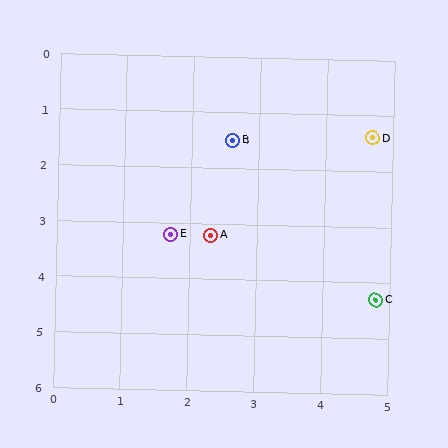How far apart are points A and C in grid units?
Points A and C are about 2.7 grid units apart.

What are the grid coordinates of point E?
Point E is at approximately (1.7, 3.2).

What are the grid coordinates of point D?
Point D is at approximately (4.7, 1.4).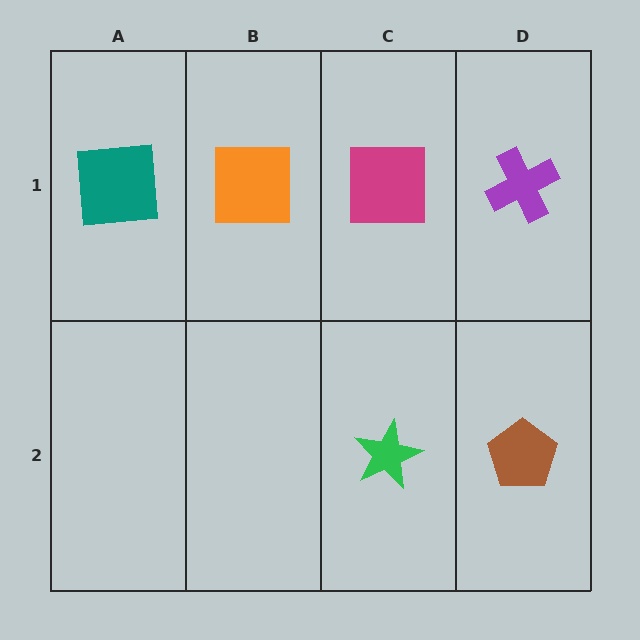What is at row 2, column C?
A green star.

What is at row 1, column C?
A magenta square.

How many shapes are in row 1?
4 shapes.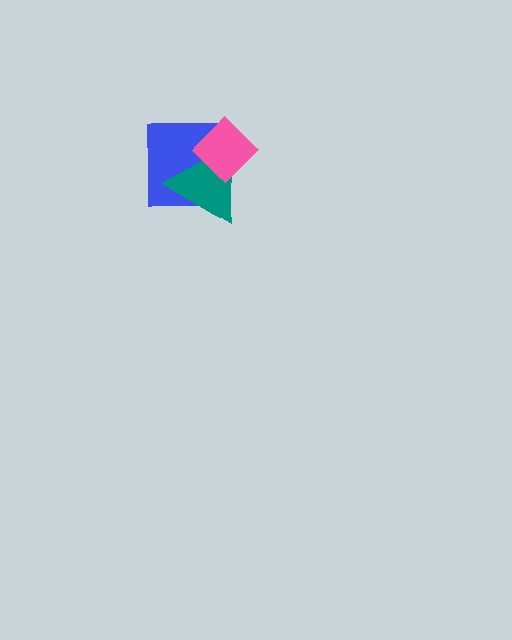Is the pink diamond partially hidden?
No, no other shape covers it.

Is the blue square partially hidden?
Yes, it is partially covered by another shape.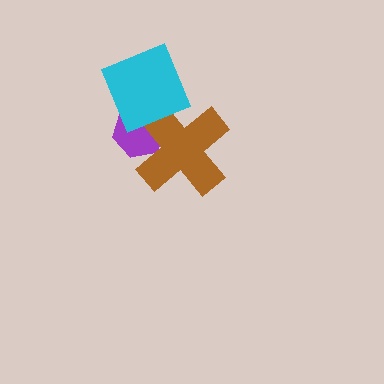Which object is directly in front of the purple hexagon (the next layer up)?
The brown cross is directly in front of the purple hexagon.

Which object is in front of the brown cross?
The cyan diamond is in front of the brown cross.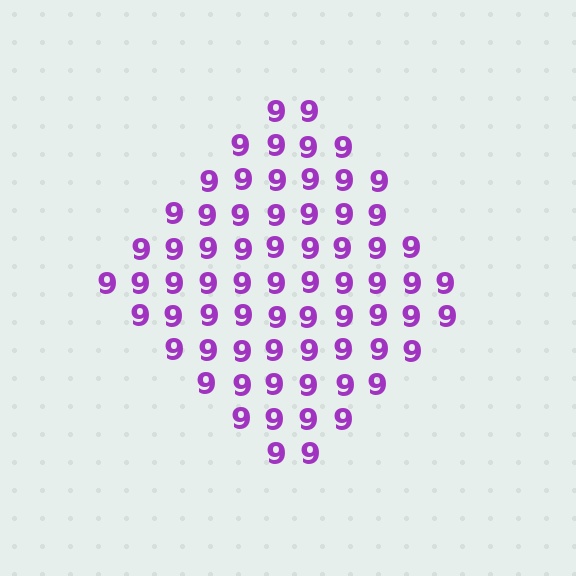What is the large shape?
The large shape is a diamond.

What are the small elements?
The small elements are digit 9's.